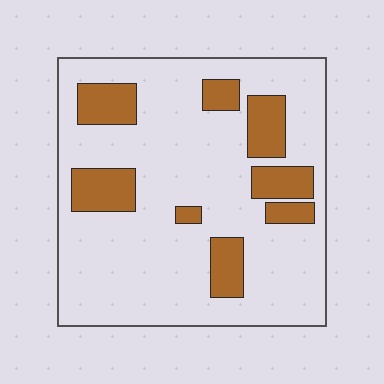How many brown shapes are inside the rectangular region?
8.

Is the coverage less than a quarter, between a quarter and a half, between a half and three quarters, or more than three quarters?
Less than a quarter.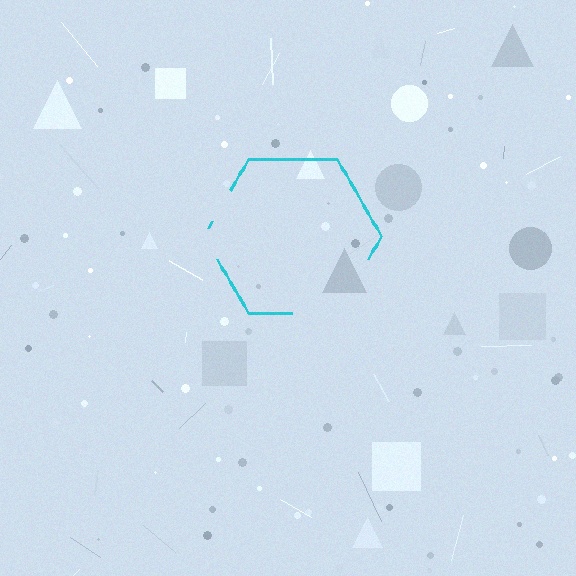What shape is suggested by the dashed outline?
The dashed outline suggests a hexagon.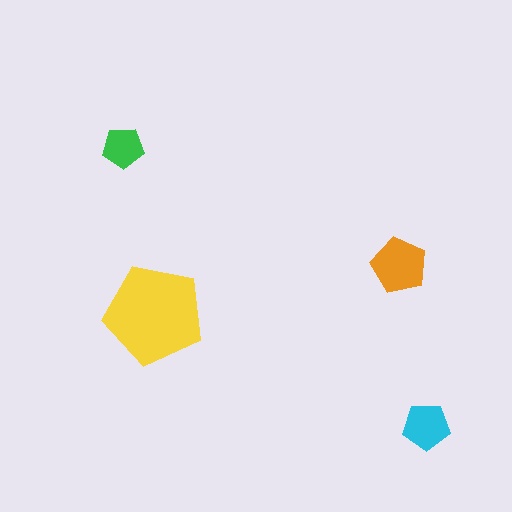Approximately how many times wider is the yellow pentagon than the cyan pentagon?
About 2 times wider.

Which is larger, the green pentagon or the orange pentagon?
The orange one.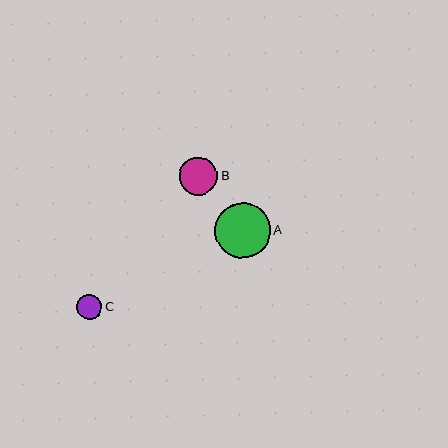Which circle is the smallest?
Circle C is the smallest with a size of approximately 25 pixels.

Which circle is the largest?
Circle A is the largest with a size of approximately 55 pixels.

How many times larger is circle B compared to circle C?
Circle B is approximately 1.5 times the size of circle C.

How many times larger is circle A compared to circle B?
Circle A is approximately 1.4 times the size of circle B.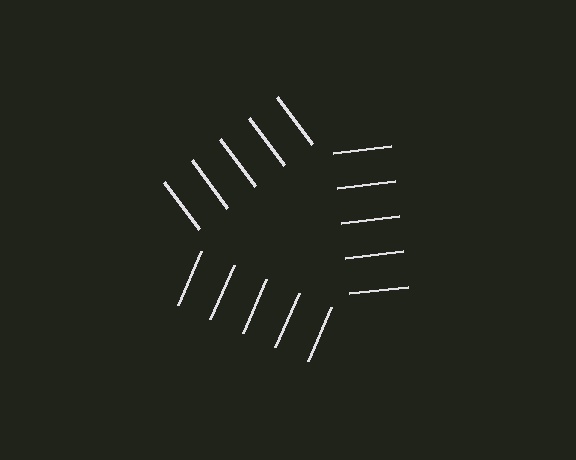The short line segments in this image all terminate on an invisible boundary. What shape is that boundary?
An illusory triangle — the line segments terminate on its edges but no continuous stroke is drawn.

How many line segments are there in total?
15 — 5 along each of the 3 edges.